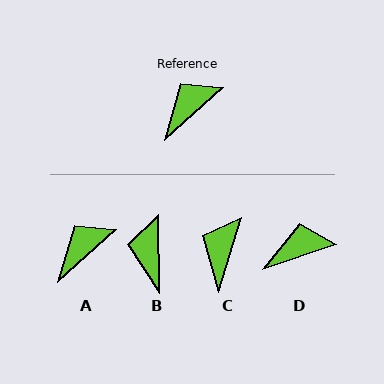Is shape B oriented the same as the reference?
No, it is off by about 50 degrees.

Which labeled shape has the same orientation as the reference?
A.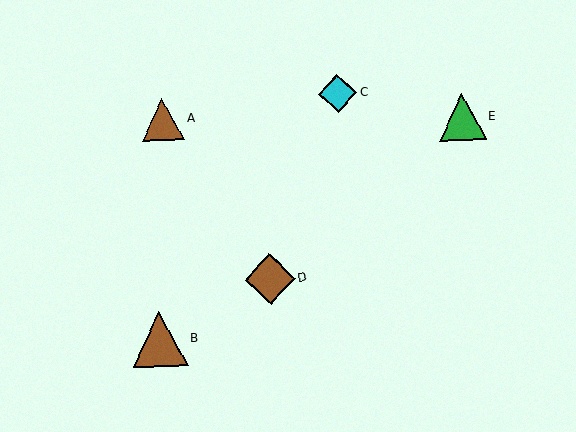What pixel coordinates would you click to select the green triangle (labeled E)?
Click at (462, 117) to select the green triangle E.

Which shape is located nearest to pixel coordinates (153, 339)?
The brown triangle (labeled B) at (160, 339) is nearest to that location.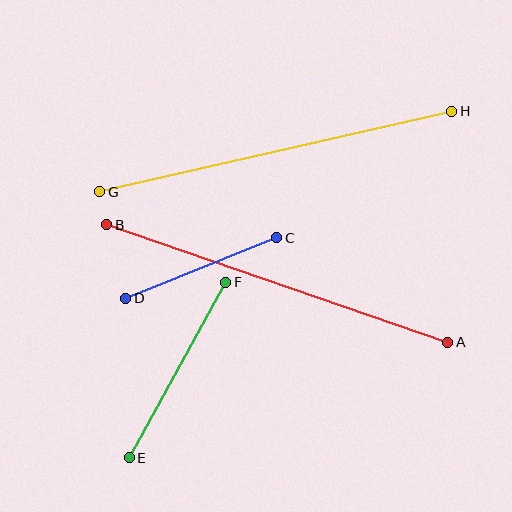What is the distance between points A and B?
The distance is approximately 361 pixels.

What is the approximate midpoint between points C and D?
The midpoint is at approximately (201, 268) pixels.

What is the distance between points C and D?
The distance is approximately 163 pixels.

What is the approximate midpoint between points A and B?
The midpoint is at approximately (277, 283) pixels.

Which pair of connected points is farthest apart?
Points A and B are farthest apart.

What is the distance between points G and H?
The distance is approximately 361 pixels.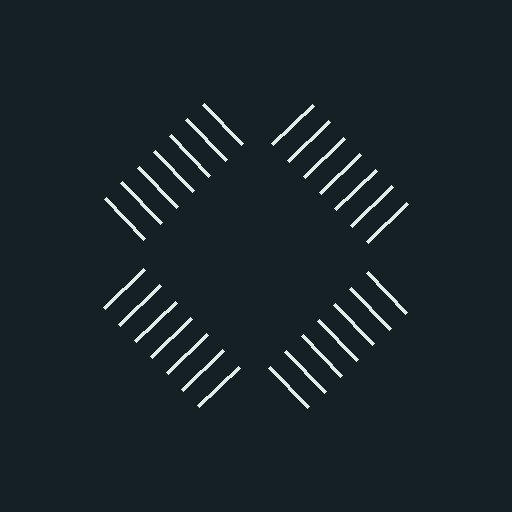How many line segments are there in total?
28 — 7 along each of the 4 edges.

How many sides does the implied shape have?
4 sides — the line-ends trace a square.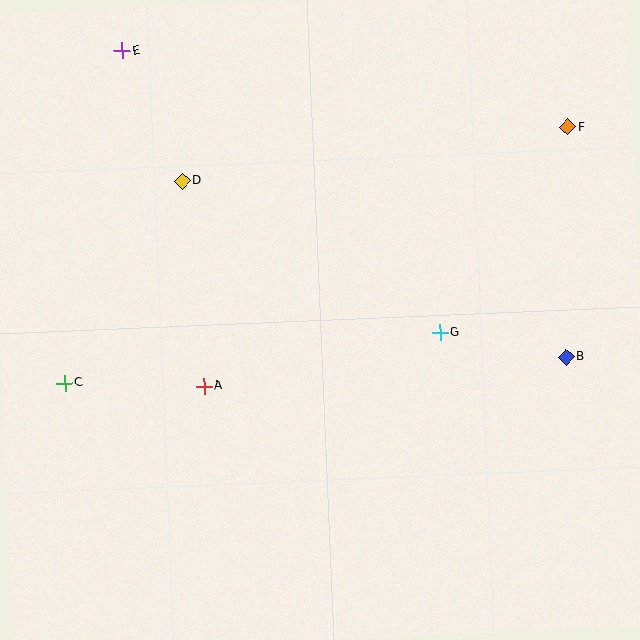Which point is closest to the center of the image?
Point G at (440, 333) is closest to the center.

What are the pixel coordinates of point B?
Point B is at (566, 357).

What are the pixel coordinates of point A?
Point A is at (204, 386).